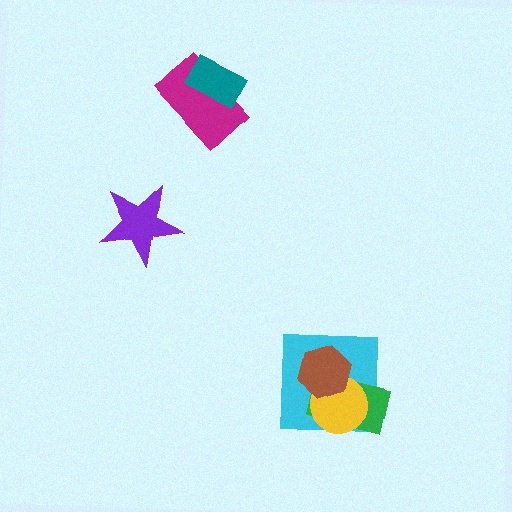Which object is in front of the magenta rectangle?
The teal rectangle is in front of the magenta rectangle.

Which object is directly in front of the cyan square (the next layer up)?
The green rectangle is directly in front of the cyan square.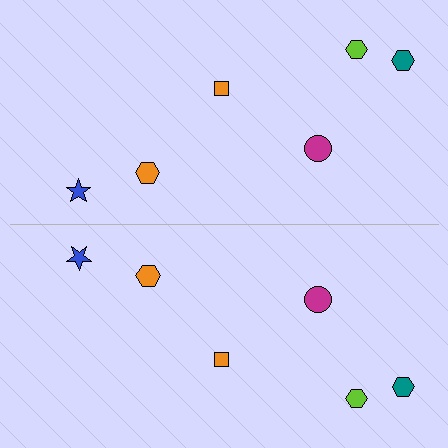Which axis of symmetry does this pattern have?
The pattern has a horizontal axis of symmetry running through the center of the image.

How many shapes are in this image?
There are 12 shapes in this image.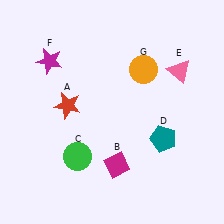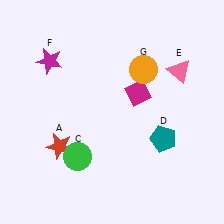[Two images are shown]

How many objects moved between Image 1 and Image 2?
2 objects moved between the two images.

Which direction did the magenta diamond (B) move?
The magenta diamond (B) moved up.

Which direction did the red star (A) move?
The red star (A) moved down.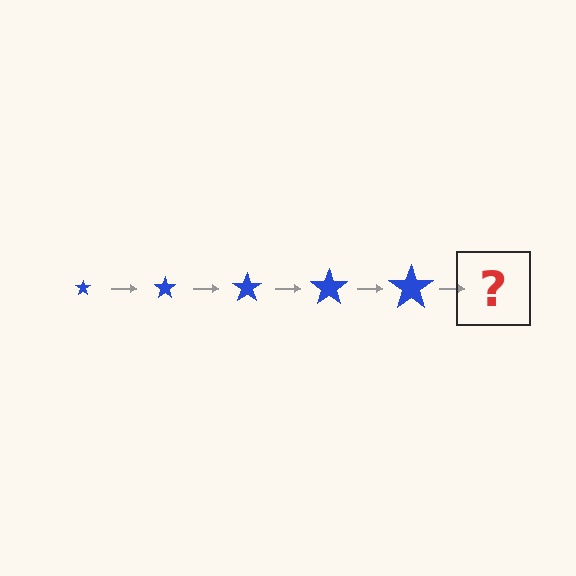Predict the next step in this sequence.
The next step is a blue star, larger than the previous one.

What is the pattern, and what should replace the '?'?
The pattern is that the star gets progressively larger each step. The '?' should be a blue star, larger than the previous one.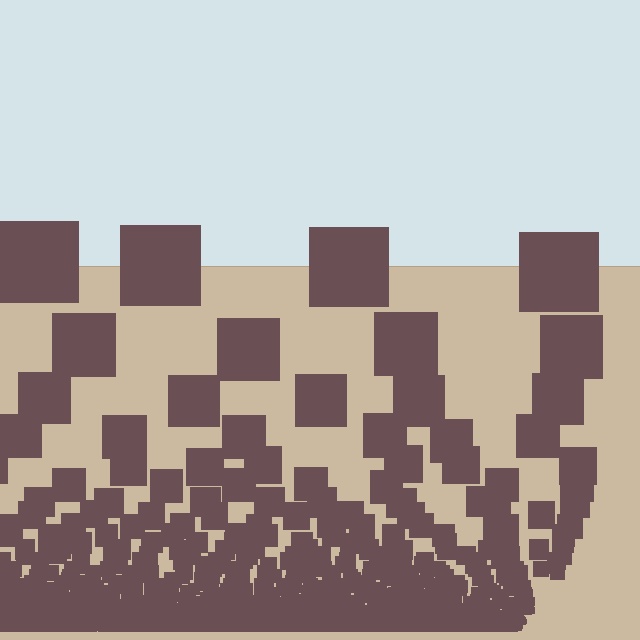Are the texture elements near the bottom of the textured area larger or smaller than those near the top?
Smaller. The gradient is inverted — elements near the bottom are smaller and denser.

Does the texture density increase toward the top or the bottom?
Density increases toward the bottom.